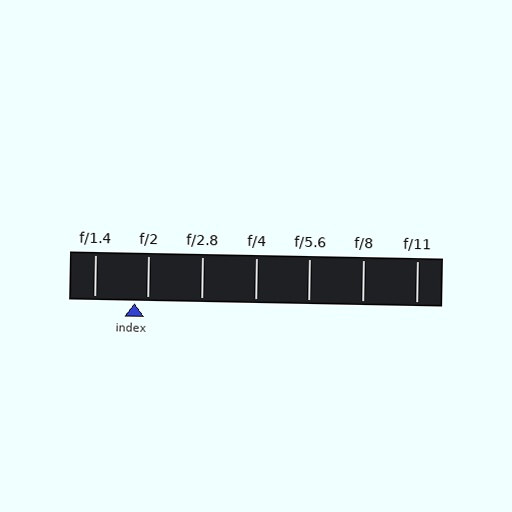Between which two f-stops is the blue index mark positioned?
The index mark is between f/1.4 and f/2.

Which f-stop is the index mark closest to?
The index mark is closest to f/2.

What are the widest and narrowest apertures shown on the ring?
The widest aperture shown is f/1.4 and the narrowest is f/11.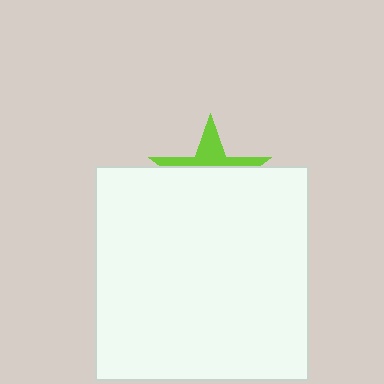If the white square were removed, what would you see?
You would see the complete lime star.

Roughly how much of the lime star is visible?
A small part of it is visible (roughly 32%).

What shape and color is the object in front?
The object in front is a white square.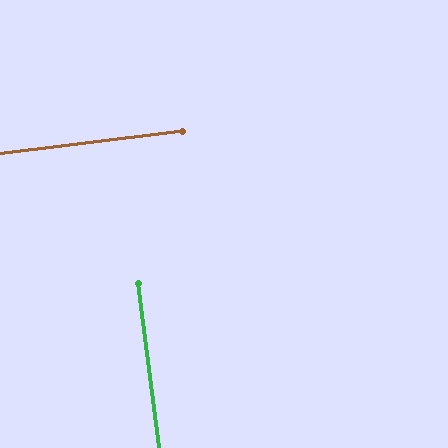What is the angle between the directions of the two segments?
Approximately 89 degrees.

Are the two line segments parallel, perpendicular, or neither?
Perpendicular — they meet at approximately 89°.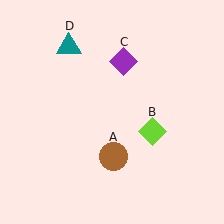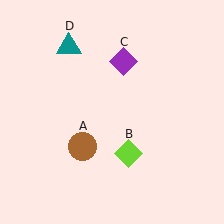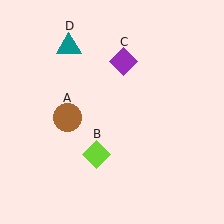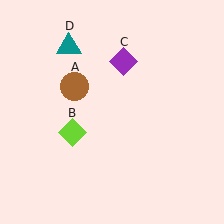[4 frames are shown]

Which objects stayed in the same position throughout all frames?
Purple diamond (object C) and teal triangle (object D) remained stationary.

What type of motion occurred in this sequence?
The brown circle (object A), lime diamond (object B) rotated clockwise around the center of the scene.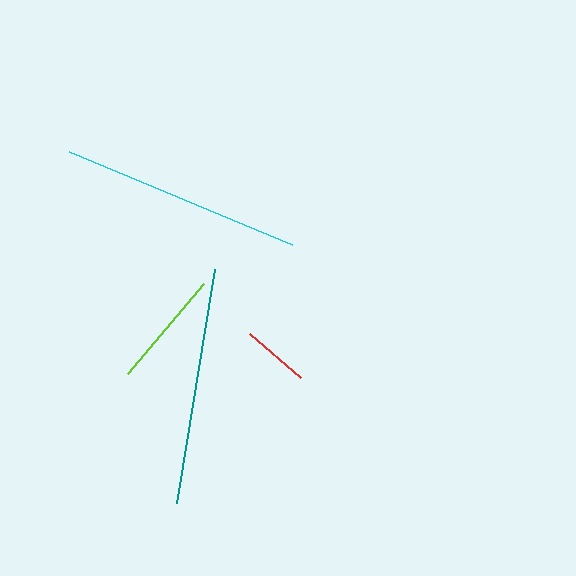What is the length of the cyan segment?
The cyan segment is approximately 241 pixels long.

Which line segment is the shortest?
The red line is the shortest at approximately 68 pixels.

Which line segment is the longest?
The cyan line is the longest at approximately 241 pixels.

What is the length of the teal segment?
The teal segment is approximately 237 pixels long.